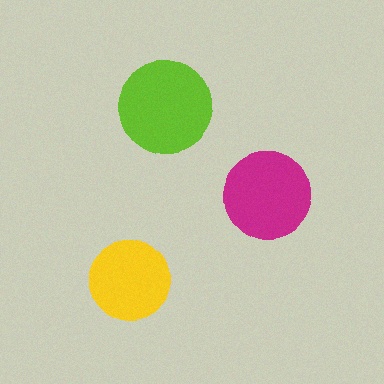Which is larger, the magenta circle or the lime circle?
The lime one.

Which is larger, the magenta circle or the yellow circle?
The magenta one.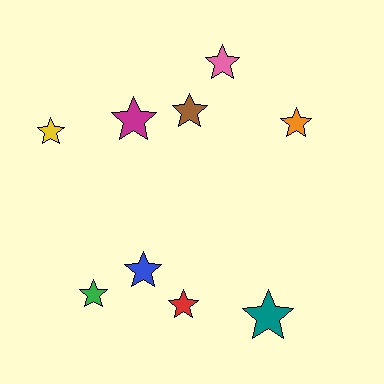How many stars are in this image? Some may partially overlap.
There are 9 stars.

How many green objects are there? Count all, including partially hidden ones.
There is 1 green object.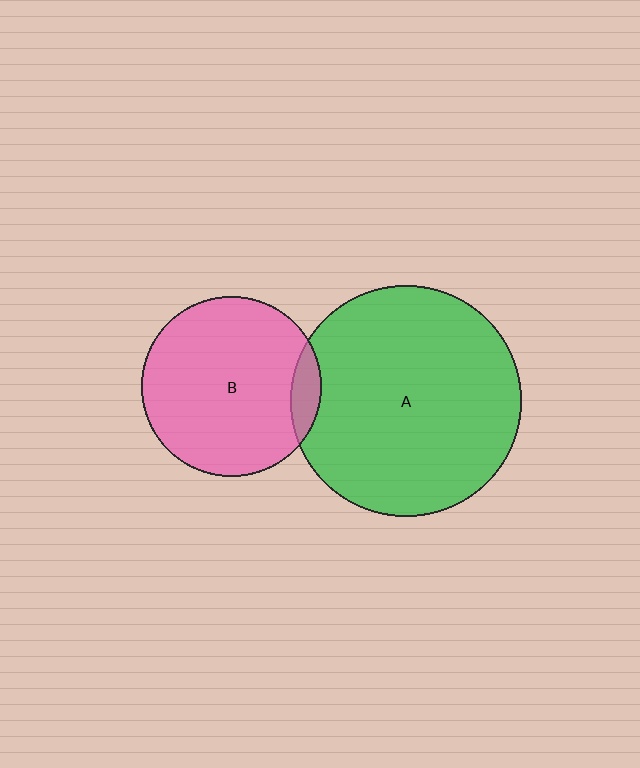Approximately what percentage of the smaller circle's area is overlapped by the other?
Approximately 10%.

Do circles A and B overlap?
Yes.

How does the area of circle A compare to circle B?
Approximately 1.6 times.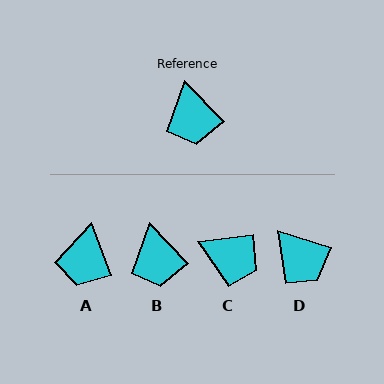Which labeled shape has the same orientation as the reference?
B.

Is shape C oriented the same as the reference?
No, it is off by about 54 degrees.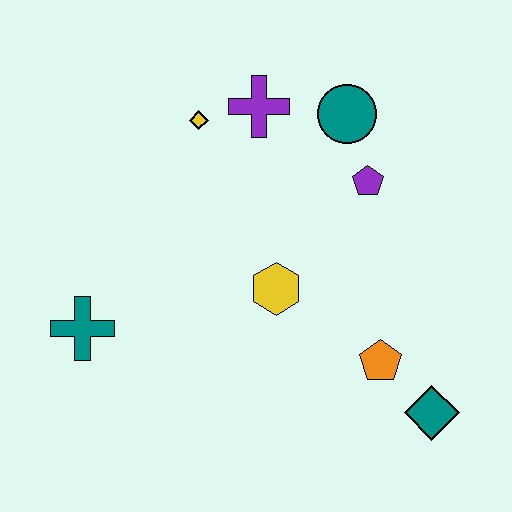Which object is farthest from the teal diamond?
The yellow diamond is farthest from the teal diamond.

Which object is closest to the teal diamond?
The orange pentagon is closest to the teal diamond.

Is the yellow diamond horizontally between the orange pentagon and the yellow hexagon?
No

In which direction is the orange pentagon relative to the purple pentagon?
The orange pentagon is below the purple pentagon.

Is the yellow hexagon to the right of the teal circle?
No